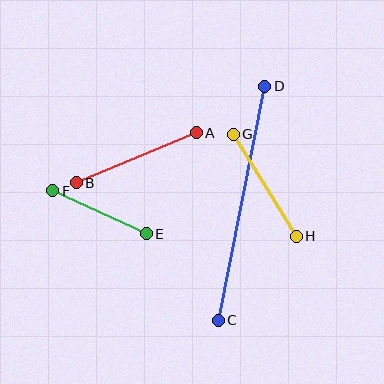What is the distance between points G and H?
The distance is approximately 120 pixels.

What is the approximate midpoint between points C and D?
The midpoint is at approximately (241, 203) pixels.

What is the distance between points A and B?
The distance is approximately 130 pixels.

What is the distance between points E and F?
The distance is approximately 103 pixels.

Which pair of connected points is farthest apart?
Points C and D are farthest apart.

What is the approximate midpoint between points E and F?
The midpoint is at approximately (100, 212) pixels.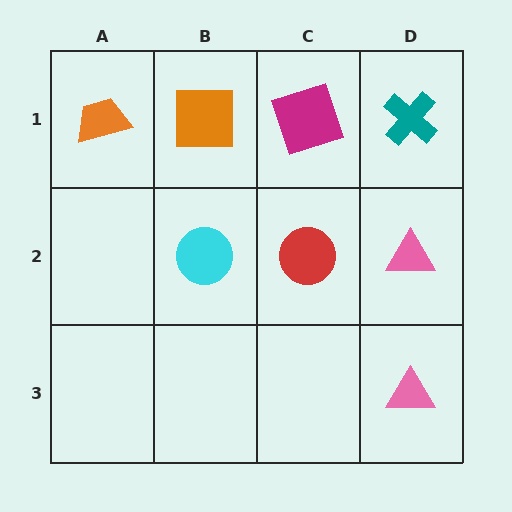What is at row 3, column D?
A pink triangle.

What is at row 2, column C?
A red circle.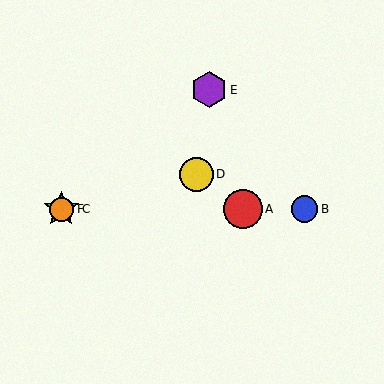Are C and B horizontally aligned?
Yes, both are at y≈209.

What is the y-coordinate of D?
Object D is at y≈174.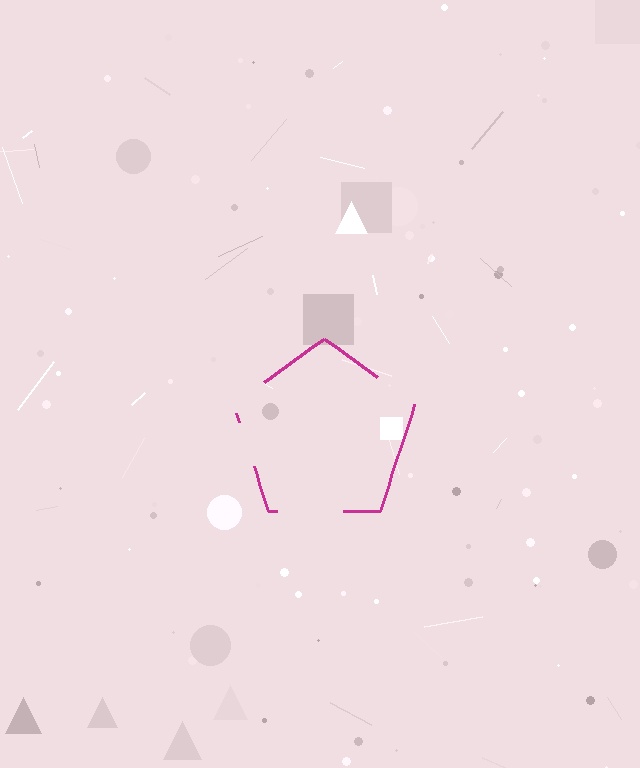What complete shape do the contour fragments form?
The contour fragments form a pentagon.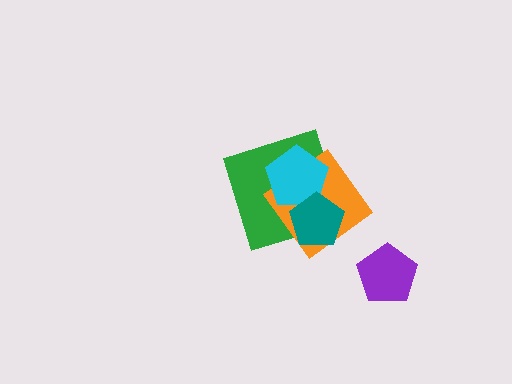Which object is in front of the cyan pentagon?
The teal pentagon is in front of the cyan pentagon.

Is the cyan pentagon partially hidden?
Yes, it is partially covered by another shape.